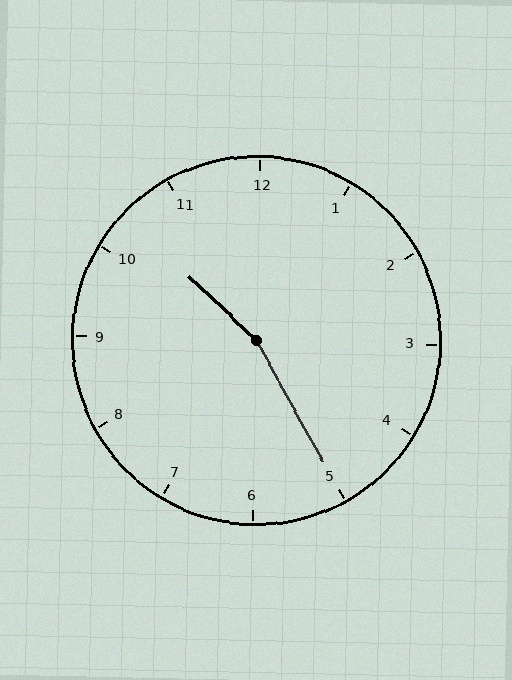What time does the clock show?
10:25.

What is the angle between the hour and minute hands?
Approximately 162 degrees.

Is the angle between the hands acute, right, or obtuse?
It is obtuse.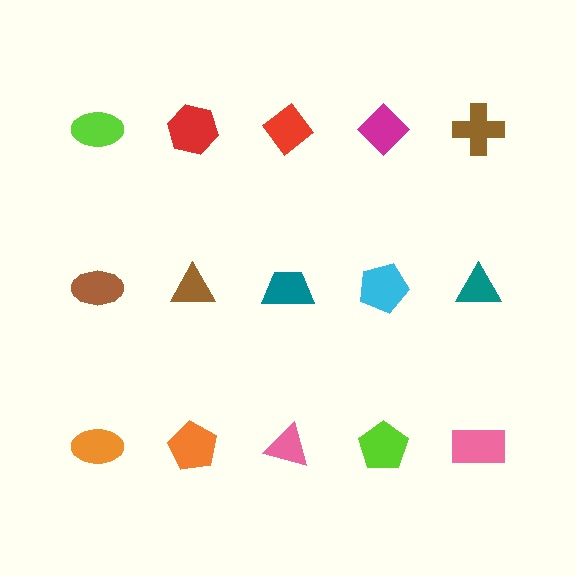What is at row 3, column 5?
A pink rectangle.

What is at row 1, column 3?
A red diamond.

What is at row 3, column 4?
A lime pentagon.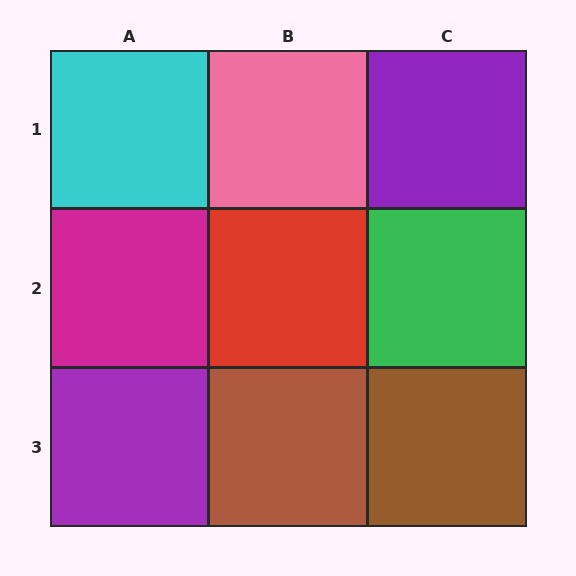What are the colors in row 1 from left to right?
Cyan, pink, purple.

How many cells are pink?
1 cell is pink.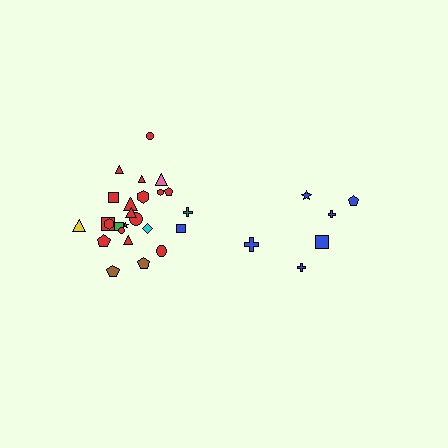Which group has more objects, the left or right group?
The left group.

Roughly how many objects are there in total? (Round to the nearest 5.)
Roughly 30 objects in total.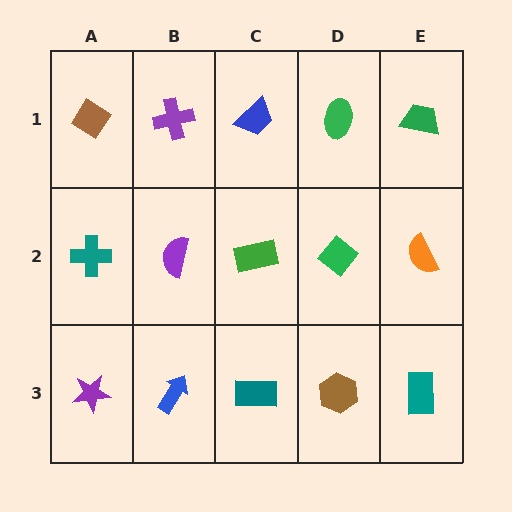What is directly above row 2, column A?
A brown diamond.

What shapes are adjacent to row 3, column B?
A purple semicircle (row 2, column B), a purple star (row 3, column A), a teal rectangle (row 3, column C).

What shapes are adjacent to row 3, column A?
A teal cross (row 2, column A), a blue arrow (row 3, column B).